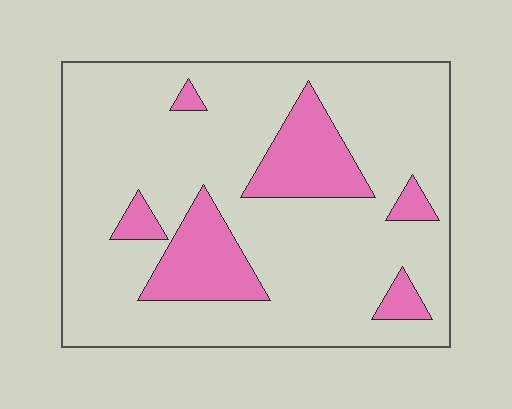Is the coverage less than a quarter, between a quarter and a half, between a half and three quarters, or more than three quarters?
Less than a quarter.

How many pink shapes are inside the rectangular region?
6.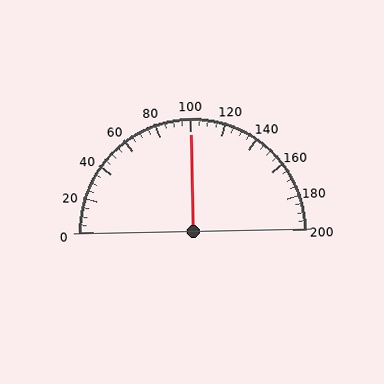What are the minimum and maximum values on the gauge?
The gauge ranges from 0 to 200.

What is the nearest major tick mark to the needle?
The nearest major tick mark is 100.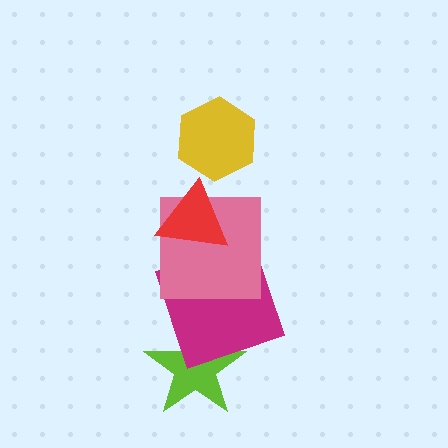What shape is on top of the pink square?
The red triangle is on top of the pink square.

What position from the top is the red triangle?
The red triangle is 2nd from the top.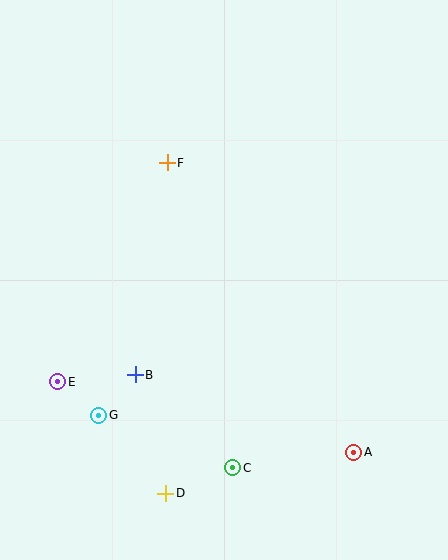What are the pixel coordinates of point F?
Point F is at (167, 163).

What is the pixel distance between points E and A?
The distance between E and A is 304 pixels.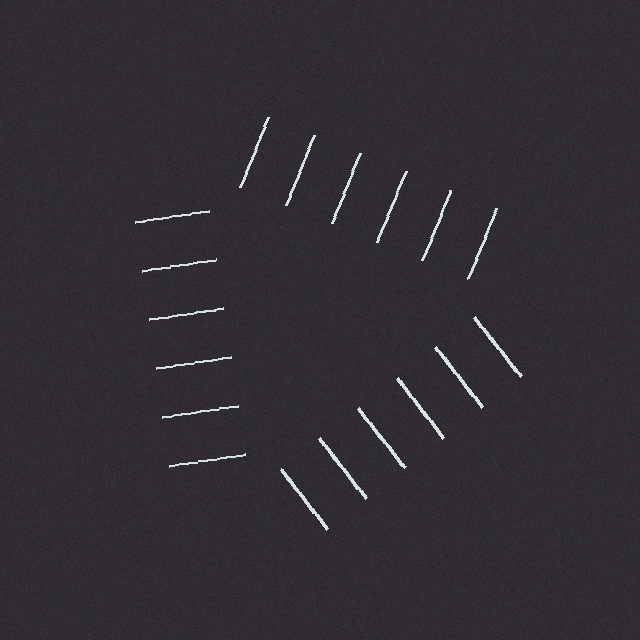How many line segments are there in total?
18 — 6 along each of the 3 edges.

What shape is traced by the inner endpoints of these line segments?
An illusory triangle — the line segments terminate on its edges but no continuous stroke is drawn.